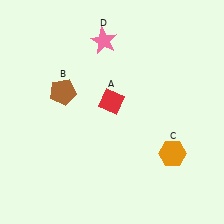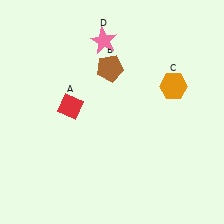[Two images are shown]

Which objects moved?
The objects that moved are: the red diamond (A), the brown pentagon (B), the orange hexagon (C).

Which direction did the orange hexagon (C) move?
The orange hexagon (C) moved up.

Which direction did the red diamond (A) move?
The red diamond (A) moved left.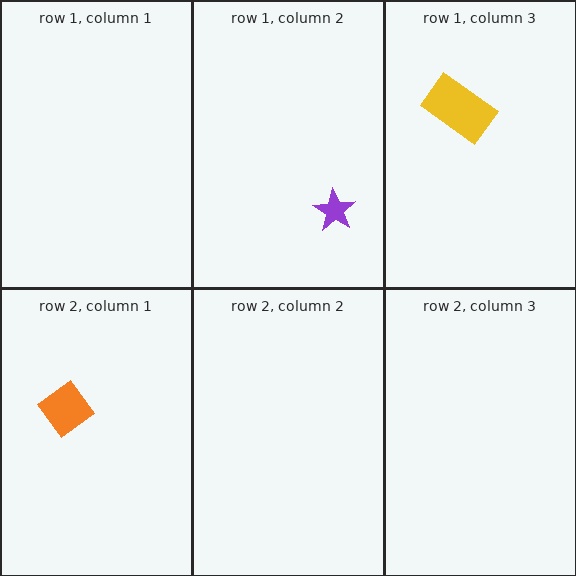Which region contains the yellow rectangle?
The row 1, column 3 region.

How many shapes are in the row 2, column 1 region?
1.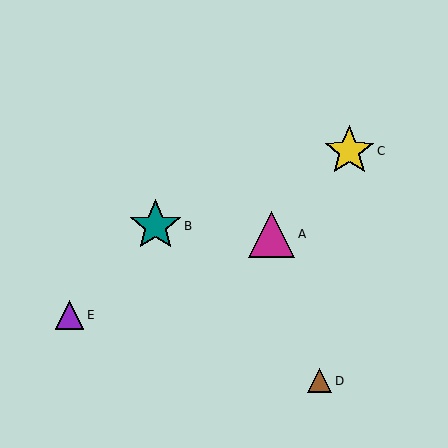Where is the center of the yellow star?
The center of the yellow star is at (349, 151).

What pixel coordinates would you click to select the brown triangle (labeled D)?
Click at (320, 381) to select the brown triangle D.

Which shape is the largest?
The teal star (labeled B) is the largest.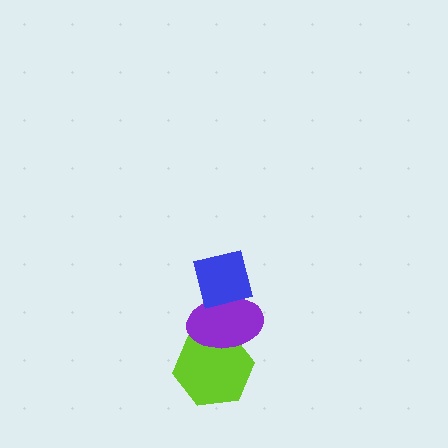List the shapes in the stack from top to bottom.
From top to bottom: the blue square, the purple ellipse, the lime hexagon.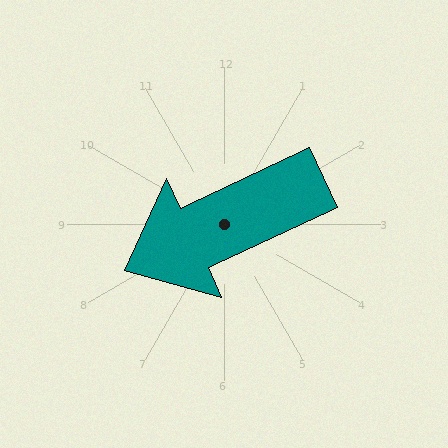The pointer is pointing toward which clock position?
Roughly 8 o'clock.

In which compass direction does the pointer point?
Southwest.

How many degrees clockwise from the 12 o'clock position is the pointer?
Approximately 245 degrees.